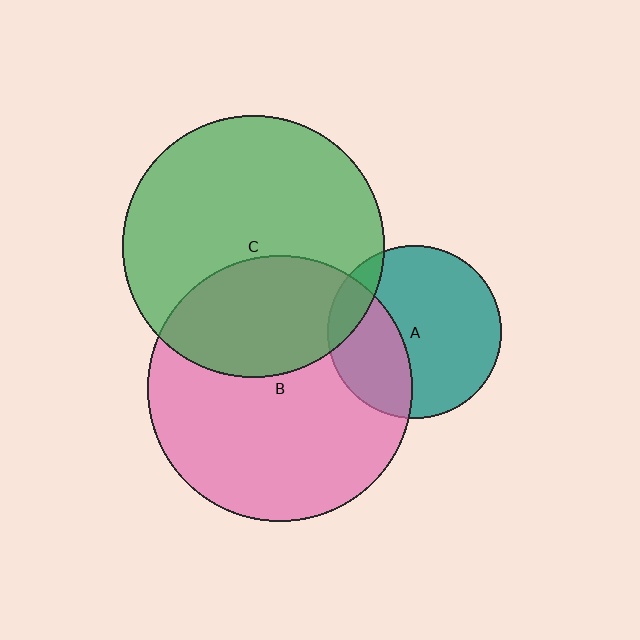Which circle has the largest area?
Circle B (pink).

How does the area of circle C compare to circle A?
Approximately 2.3 times.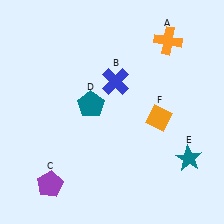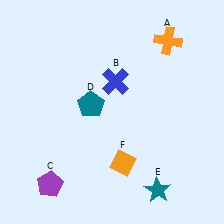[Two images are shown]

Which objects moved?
The objects that moved are: the teal star (E), the orange diamond (F).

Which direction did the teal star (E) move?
The teal star (E) moved down.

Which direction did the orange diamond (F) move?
The orange diamond (F) moved down.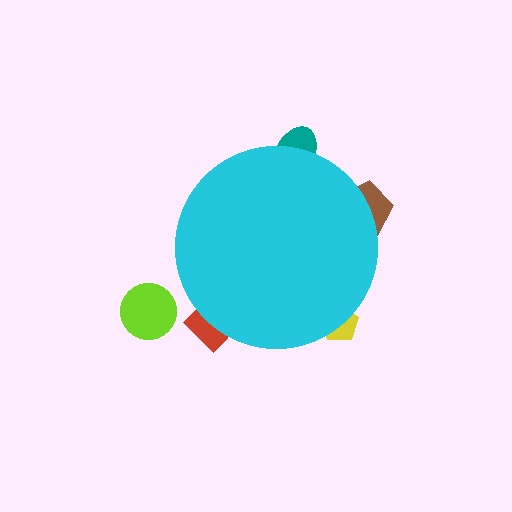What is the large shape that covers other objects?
A cyan circle.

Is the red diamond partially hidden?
Yes, the red diamond is partially hidden behind the cyan circle.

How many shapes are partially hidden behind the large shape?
4 shapes are partially hidden.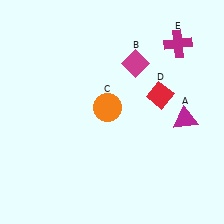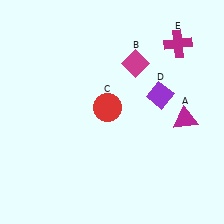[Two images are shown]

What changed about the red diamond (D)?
In Image 1, D is red. In Image 2, it changed to purple.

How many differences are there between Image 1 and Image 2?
There are 2 differences between the two images.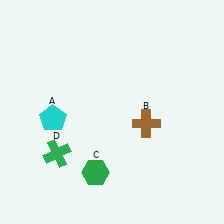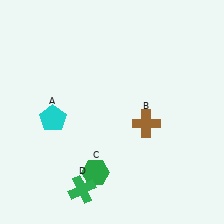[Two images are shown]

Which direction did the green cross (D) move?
The green cross (D) moved down.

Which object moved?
The green cross (D) moved down.